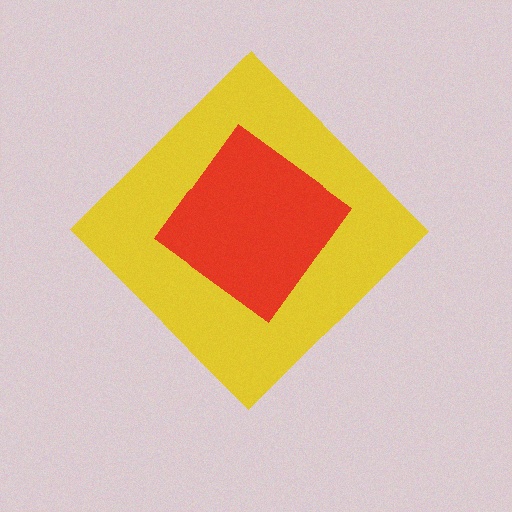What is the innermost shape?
The red diamond.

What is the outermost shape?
The yellow diamond.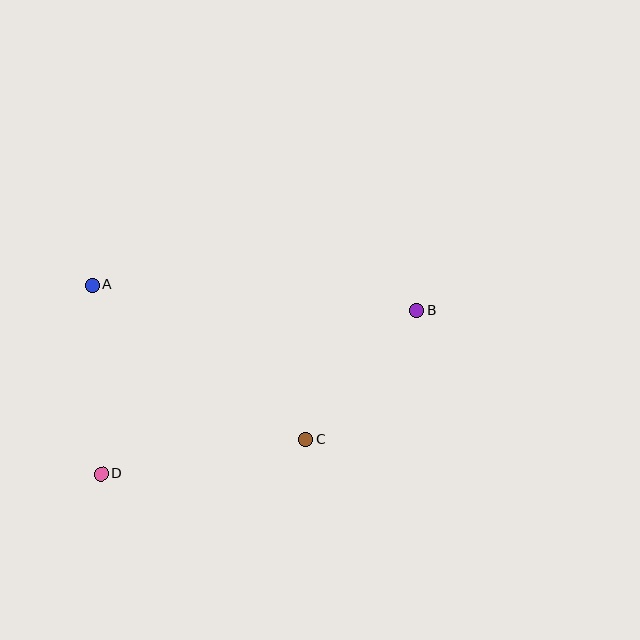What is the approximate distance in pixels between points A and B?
The distance between A and B is approximately 325 pixels.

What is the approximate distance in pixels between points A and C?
The distance between A and C is approximately 264 pixels.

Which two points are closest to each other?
Points B and C are closest to each other.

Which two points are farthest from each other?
Points B and D are farthest from each other.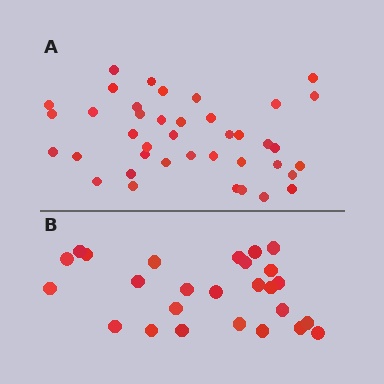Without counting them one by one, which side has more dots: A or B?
Region A (the top region) has more dots.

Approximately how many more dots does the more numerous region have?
Region A has approximately 15 more dots than region B.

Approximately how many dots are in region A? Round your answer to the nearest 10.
About 40 dots.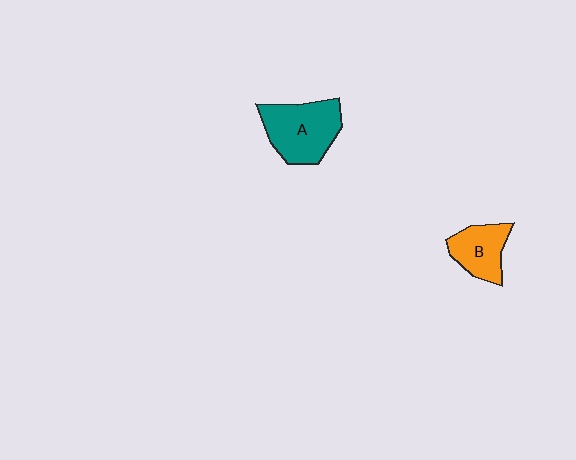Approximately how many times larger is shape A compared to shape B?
Approximately 1.5 times.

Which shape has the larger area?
Shape A (teal).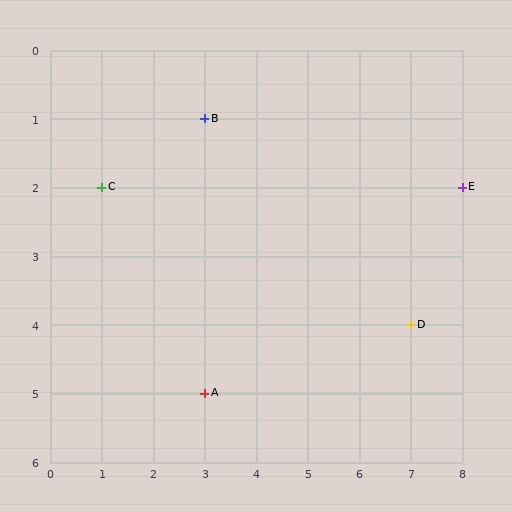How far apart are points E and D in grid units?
Points E and D are 1 column and 2 rows apart (about 2.2 grid units diagonally).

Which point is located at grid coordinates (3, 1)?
Point B is at (3, 1).